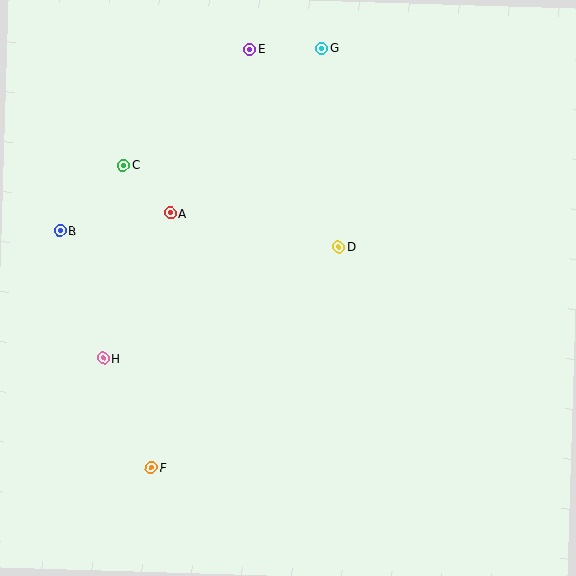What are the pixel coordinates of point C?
Point C is at (124, 165).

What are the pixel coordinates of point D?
Point D is at (339, 247).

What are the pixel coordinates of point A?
Point A is at (170, 213).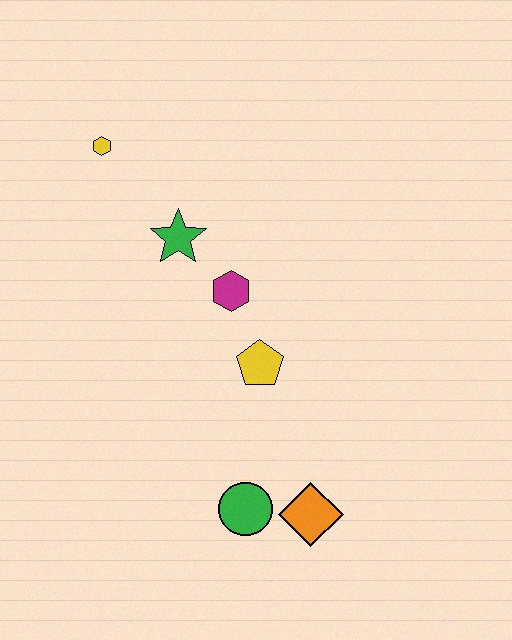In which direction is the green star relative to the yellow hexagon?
The green star is below the yellow hexagon.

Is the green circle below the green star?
Yes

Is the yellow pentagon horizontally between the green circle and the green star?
No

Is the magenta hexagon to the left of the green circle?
Yes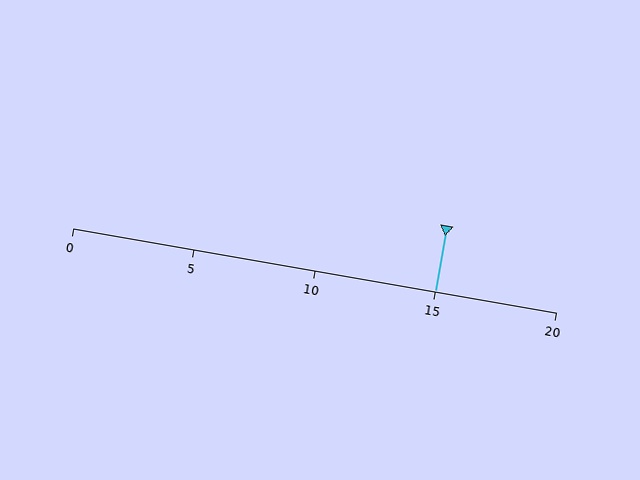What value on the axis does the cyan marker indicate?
The marker indicates approximately 15.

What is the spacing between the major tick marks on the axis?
The major ticks are spaced 5 apart.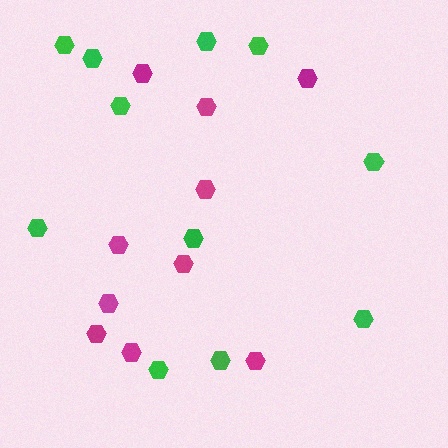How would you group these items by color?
There are 2 groups: one group of green hexagons (11) and one group of magenta hexagons (10).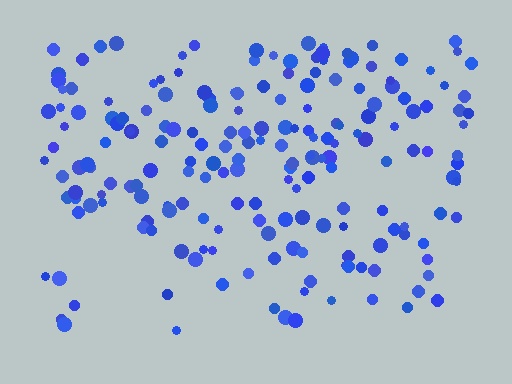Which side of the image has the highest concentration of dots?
The top.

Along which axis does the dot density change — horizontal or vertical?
Vertical.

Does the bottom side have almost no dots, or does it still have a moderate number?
Still a moderate number, just noticeably fewer than the top.